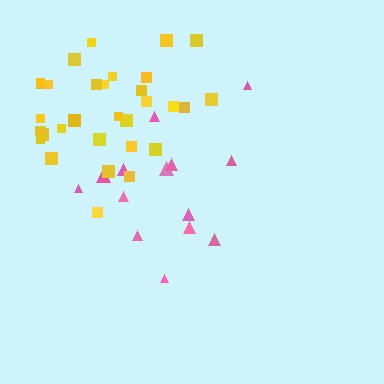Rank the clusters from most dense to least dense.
yellow, pink.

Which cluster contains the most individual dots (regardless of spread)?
Yellow (31).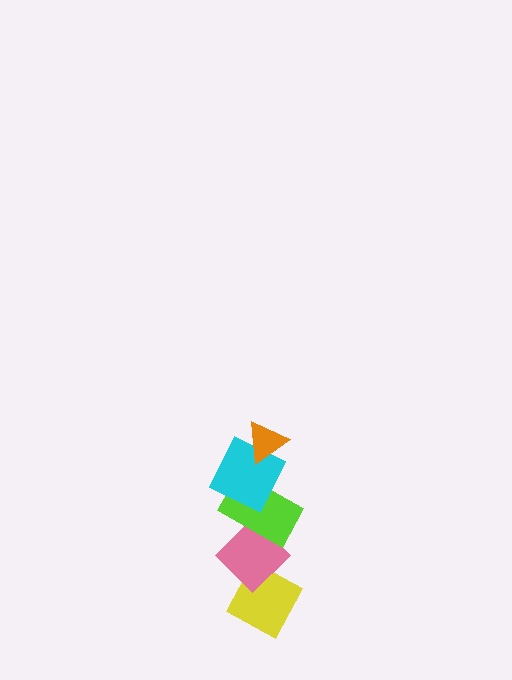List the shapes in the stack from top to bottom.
From top to bottom: the orange triangle, the cyan square, the lime rectangle, the pink diamond, the yellow diamond.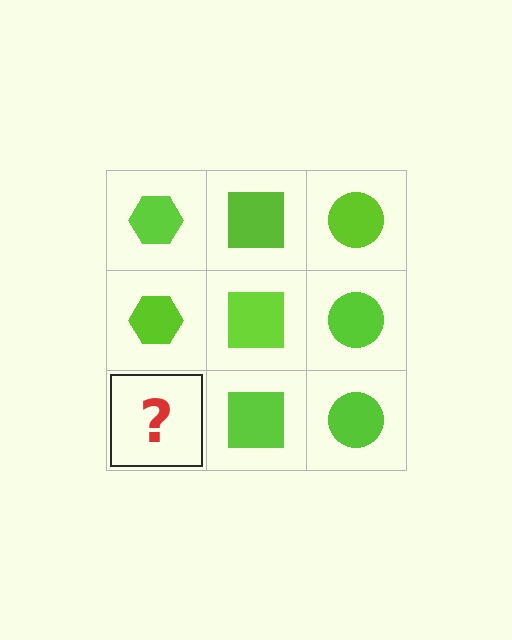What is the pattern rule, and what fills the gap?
The rule is that each column has a consistent shape. The gap should be filled with a lime hexagon.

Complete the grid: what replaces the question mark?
The question mark should be replaced with a lime hexagon.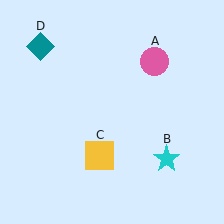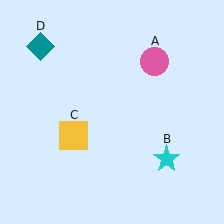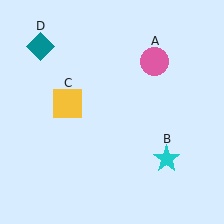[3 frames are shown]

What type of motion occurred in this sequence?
The yellow square (object C) rotated clockwise around the center of the scene.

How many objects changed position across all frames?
1 object changed position: yellow square (object C).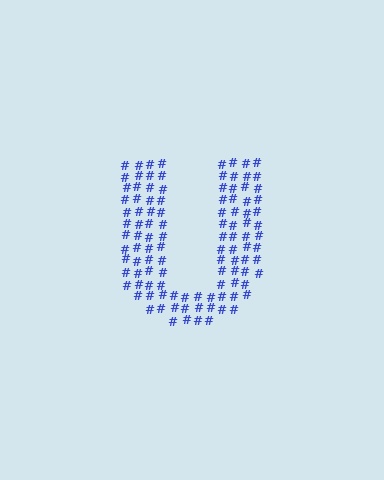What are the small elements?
The small elements are hash symbols.